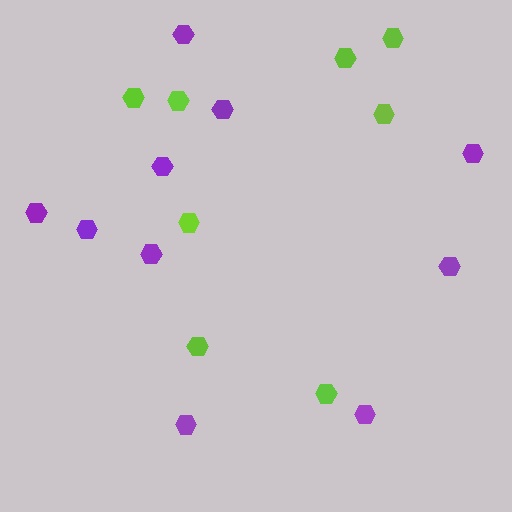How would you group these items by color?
There are 2 groups: one group of purple hexagons (10) and one group of lime hexagons (8).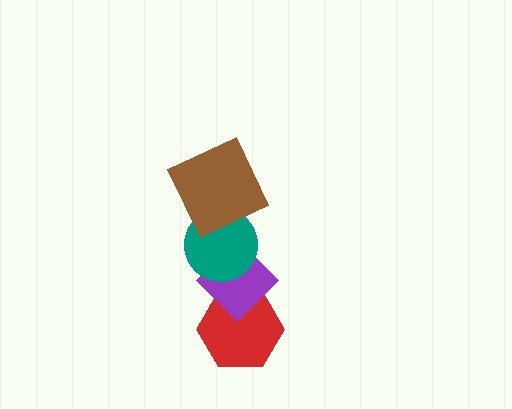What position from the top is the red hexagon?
The red hexagon is 4th from the top.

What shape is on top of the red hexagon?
The purple diamond is on top of the red hexagon.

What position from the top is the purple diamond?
The purple diamond is 3rd from the top.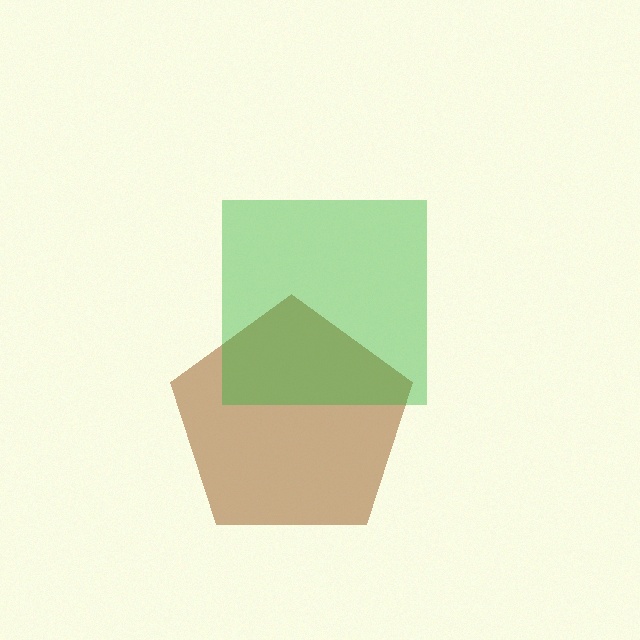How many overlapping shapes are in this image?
There are 2 overlapping shapes in the image.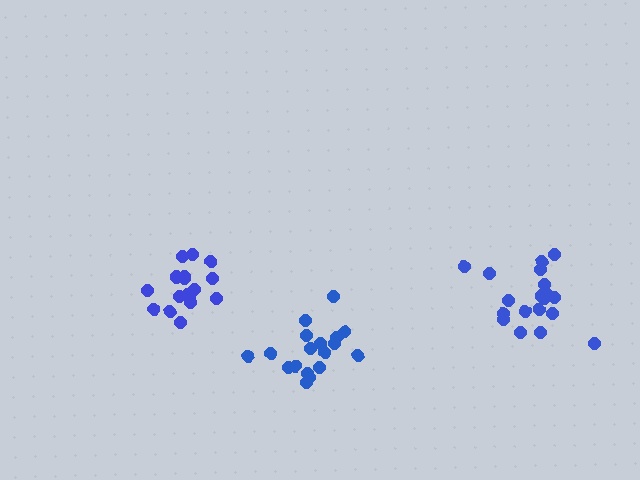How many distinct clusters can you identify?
There are 3 distinct clusters.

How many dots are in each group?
Group 1: 18 dots, Group 2: 19 dots, Group 3: 18 dots (55 total).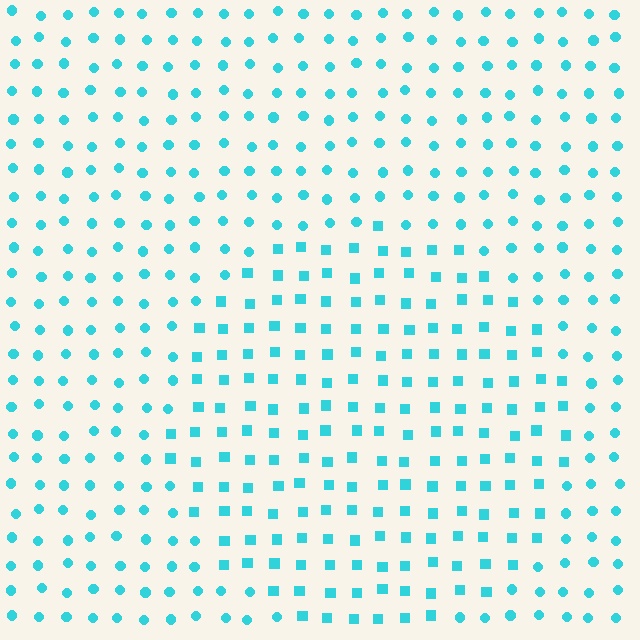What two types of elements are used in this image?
The image uses squares inside the circle region and circles outside it.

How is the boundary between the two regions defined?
The boundary is defined by a change in element shape: squares inside vs. circles outside. All elements share the same color and spacing.